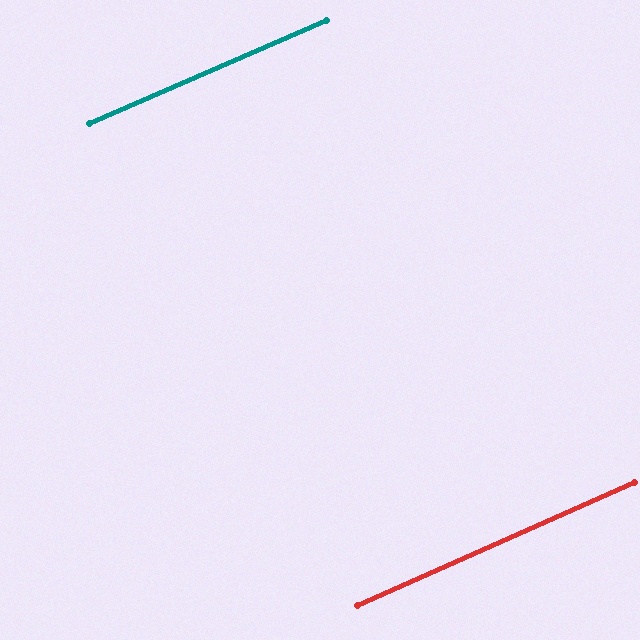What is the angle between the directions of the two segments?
Approximately 0 degrees.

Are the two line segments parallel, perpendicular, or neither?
Parallel — their directions differ by only 0.4°.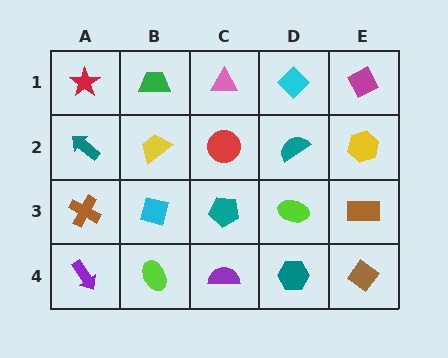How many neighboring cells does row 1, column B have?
3.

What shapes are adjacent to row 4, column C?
A teal pentagon (row 3, column C), a lime ellipse (row 4, column B), a teal hexagon (row 4, column D).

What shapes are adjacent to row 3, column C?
A red circle (row 2, column C), a purple semicircle (row 4, column C), a cyan square (row 3, column B), a lime ellipse (row 3, column D).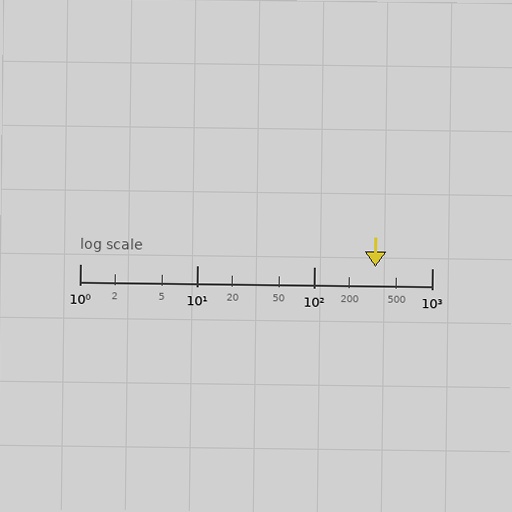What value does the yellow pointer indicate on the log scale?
The pointer indicates approximately 330.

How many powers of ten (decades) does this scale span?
The scale spans 3 decades, from 1 to 1000.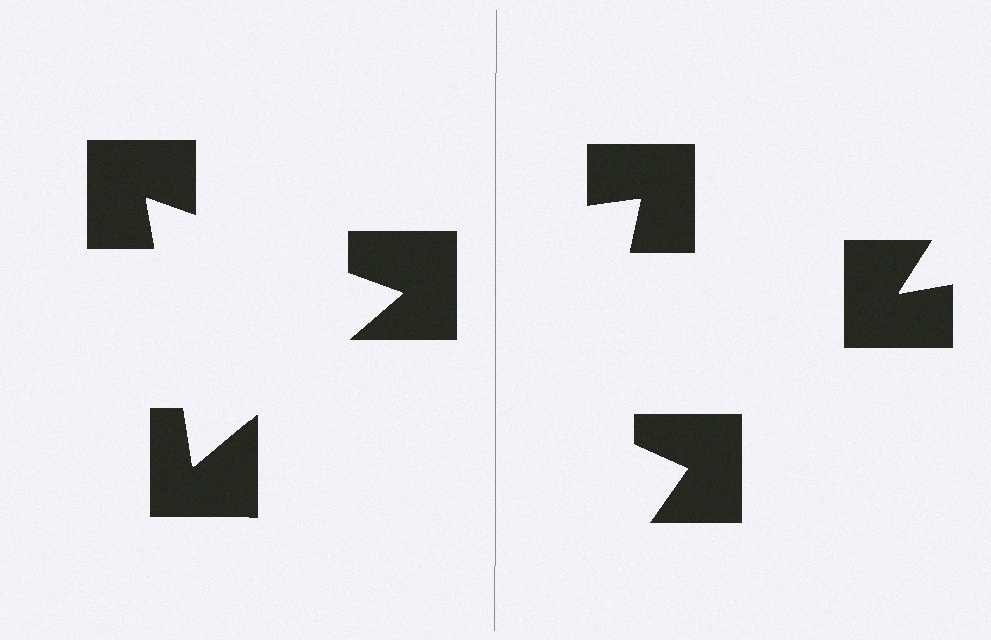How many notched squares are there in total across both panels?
6 — 3 on each side.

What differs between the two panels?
The notched squares are positioned identically on both sides; only the wedge orientations differ. On the left they align to a triangle; on the right they are misaligned.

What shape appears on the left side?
An illusory triangle.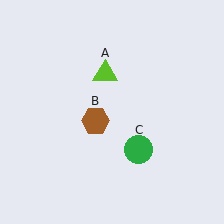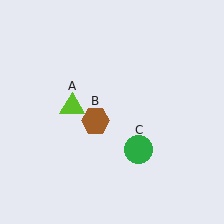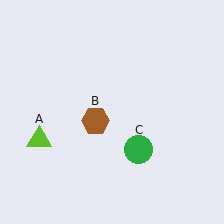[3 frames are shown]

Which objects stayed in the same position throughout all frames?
Brown hexagon (object B) and green circle (object C) remained stationary.